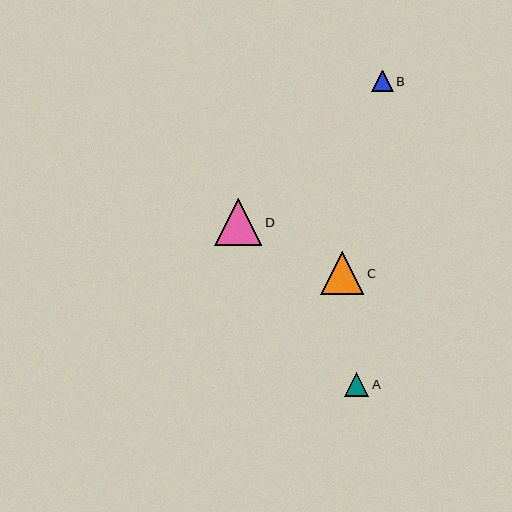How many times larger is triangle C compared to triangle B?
Triangle C is approximately 2.0 times the size of triangle B.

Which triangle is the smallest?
Triangle B is the smallest with a size of approximately 21 pixels.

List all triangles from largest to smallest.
From largest to smallest: D, C, A, B.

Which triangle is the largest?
Triangle D is the largest with a size of approximately 47 pixels.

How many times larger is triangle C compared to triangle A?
Triangle C is approximately 1.8 times the size of triangle A.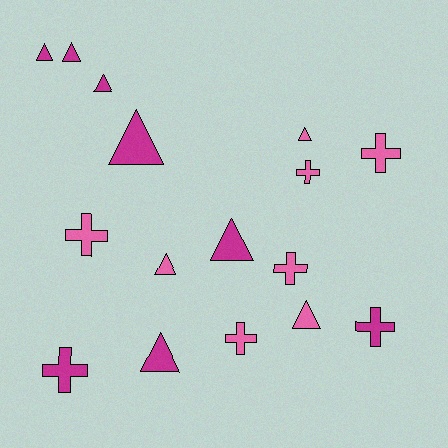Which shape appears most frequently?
Triangle, with 9 objects.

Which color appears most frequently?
Pink, with 8 objects.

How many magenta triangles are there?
There are 6 magenta triangles.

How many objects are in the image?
There are 16 objects.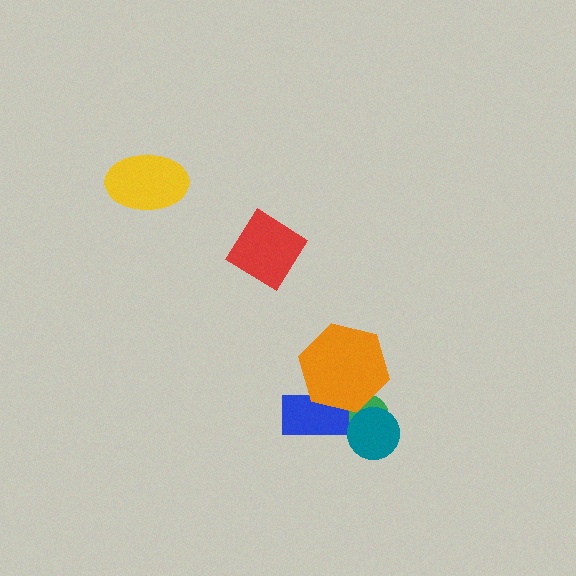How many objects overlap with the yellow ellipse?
0 objects overlap with the yellow ellipse.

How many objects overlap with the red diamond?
0 objects overlap with the red diamond.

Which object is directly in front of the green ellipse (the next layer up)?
The blue rectangle is directly in front of the green ellipse.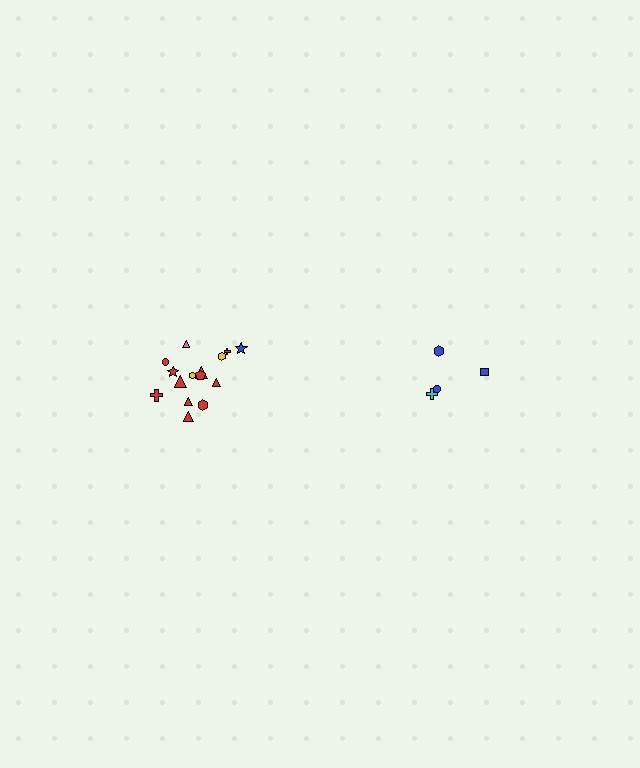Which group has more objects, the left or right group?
The left group.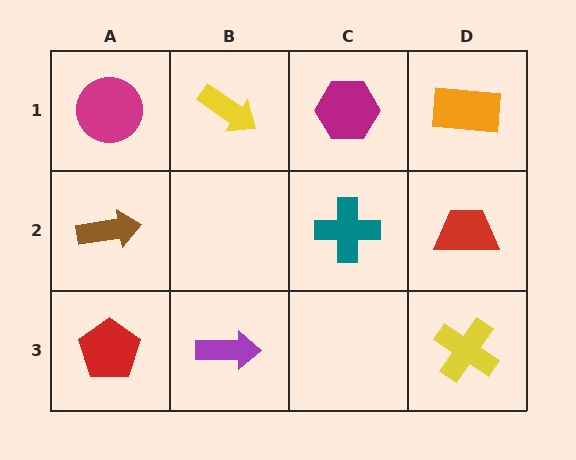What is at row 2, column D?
A red trapezoid.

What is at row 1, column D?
An orange rectangle.